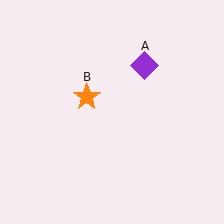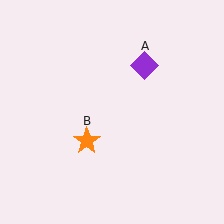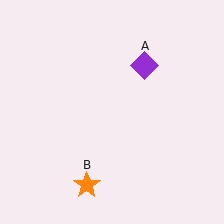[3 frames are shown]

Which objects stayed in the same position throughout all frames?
Purple diamond (object A) remained stationary.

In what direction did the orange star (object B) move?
The orange star (object B) moved down.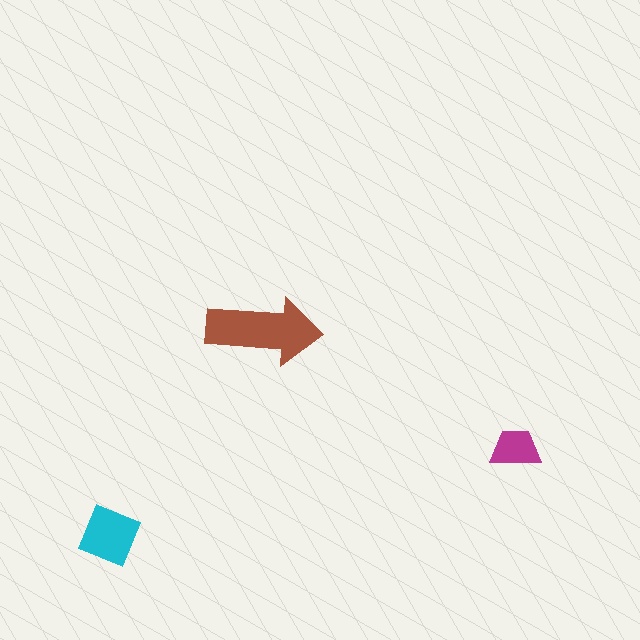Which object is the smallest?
The magenta trapezoid.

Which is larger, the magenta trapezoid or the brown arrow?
The brown arrow.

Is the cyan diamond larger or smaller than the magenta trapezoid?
Larger.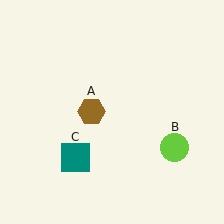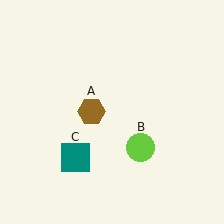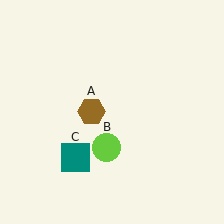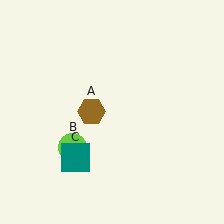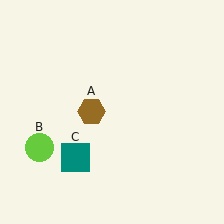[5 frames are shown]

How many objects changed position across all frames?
1 object changed position: lime circle (object B).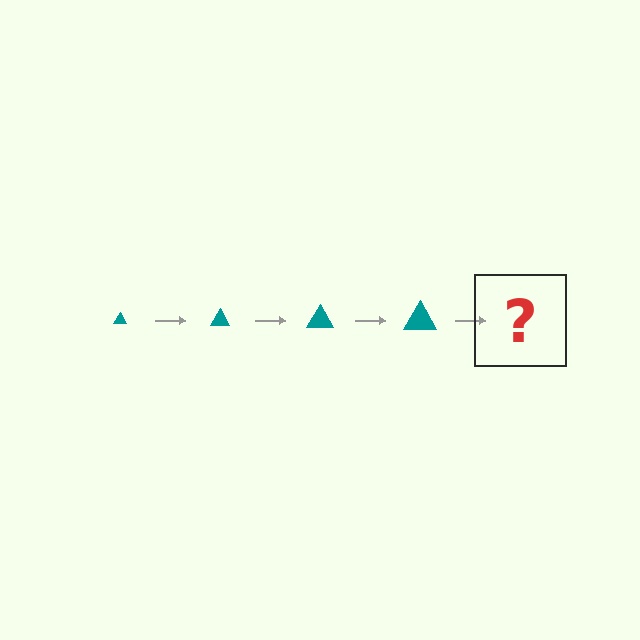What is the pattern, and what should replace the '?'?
The pattern is that the triangle gets progressively larger each step. The '?' should be a teal triangle, larger than the previous one.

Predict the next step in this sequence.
The next step is a teal triangle, larger than the previous one.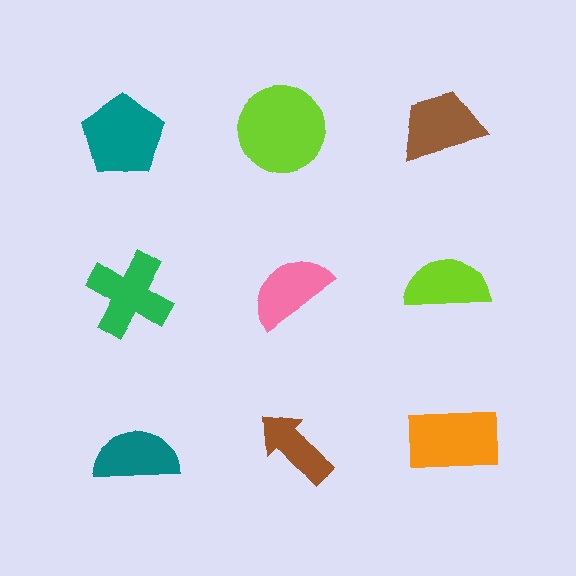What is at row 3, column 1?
A teal semicircle.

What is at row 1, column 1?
A teal pentagon.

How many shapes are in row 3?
3 shapes.